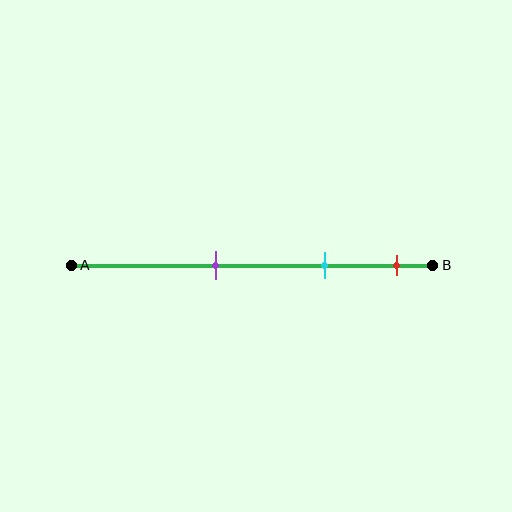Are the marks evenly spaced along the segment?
Yes, the marks are approximately evenly spaced.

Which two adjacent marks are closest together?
The cyan and red marks are the closest adjacent pair.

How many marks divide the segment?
There are 3 marks dividing the segment.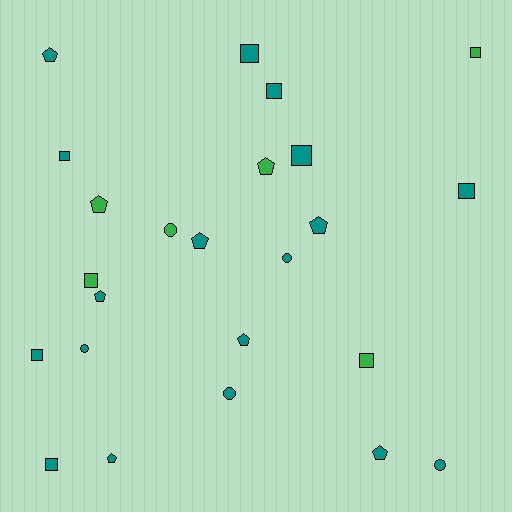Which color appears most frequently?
Teal, with 18 objects.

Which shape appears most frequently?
Square, with 10 objects.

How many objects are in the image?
There are 24 objects.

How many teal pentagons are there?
There are 7 teal pentagons.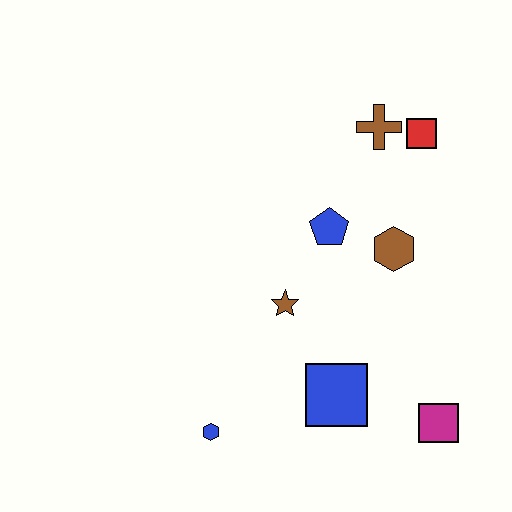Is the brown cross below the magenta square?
No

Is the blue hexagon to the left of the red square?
Yes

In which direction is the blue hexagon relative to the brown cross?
The blue hexagon is below the brown cross.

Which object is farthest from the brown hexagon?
The blue hexagon is farthest from the brown hexagon.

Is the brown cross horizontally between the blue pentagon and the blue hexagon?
No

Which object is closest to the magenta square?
The blue square is closest to the magenta square.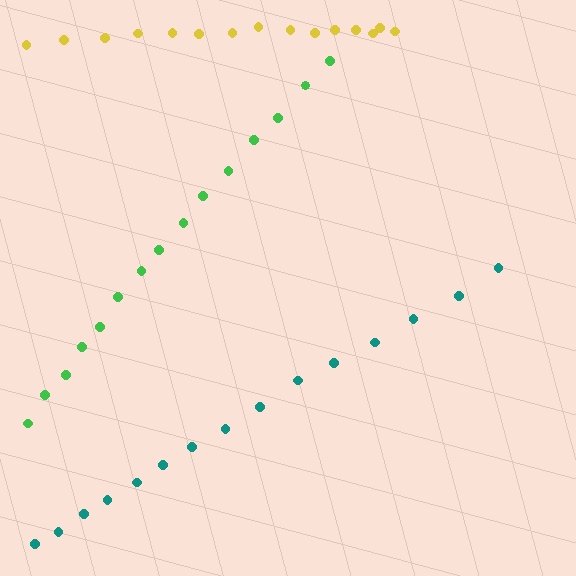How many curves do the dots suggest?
There are 3 distinct paths.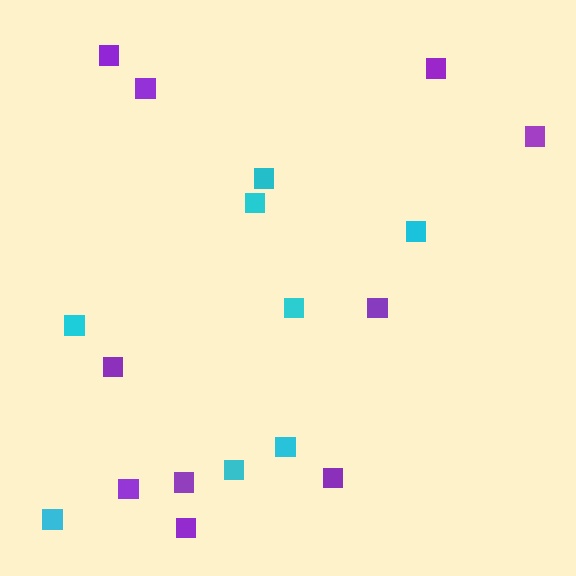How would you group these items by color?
There are 2 groups: one group of purple squares (10) and one group of cyan squares (8).